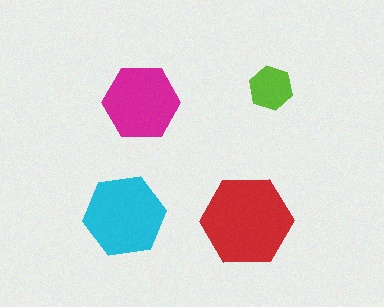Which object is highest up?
The lime hexagon is topmost.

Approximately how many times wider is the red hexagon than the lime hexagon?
About 2 times wider.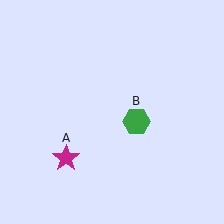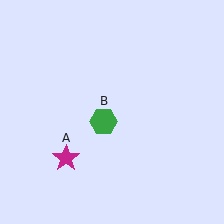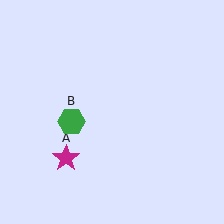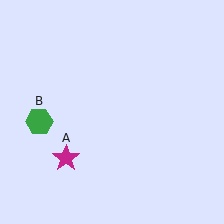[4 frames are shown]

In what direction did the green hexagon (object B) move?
The green hexagon (object B) moved left.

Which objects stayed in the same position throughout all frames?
Magenta star (object A) remained stationary.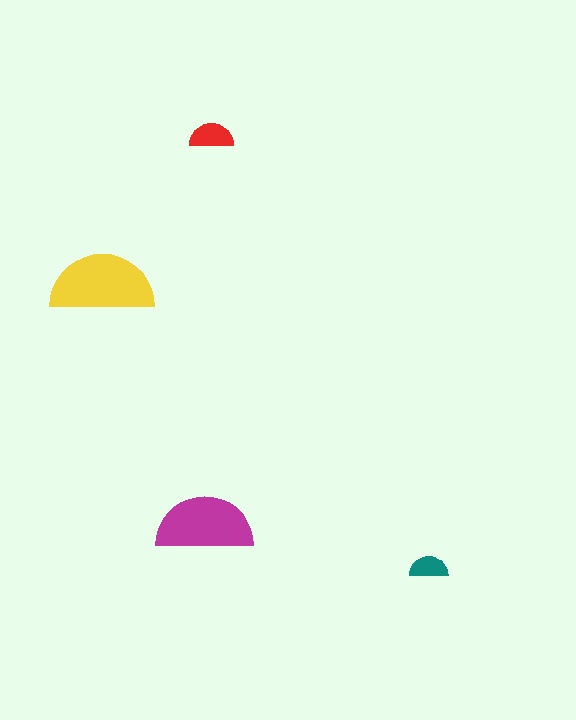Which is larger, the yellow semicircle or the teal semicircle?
The yellow one.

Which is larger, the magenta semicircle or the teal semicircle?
The magenta one.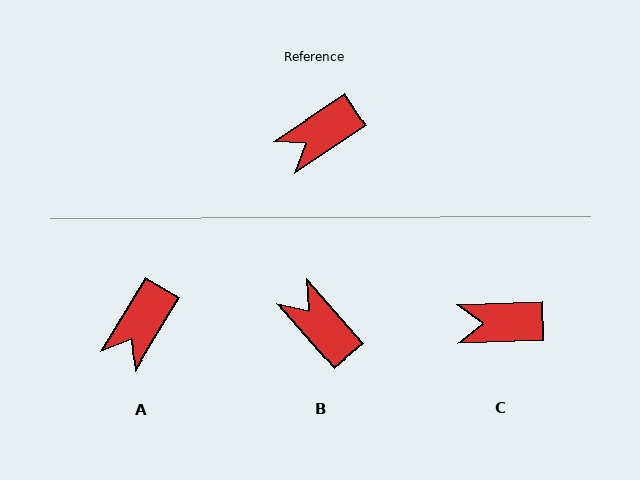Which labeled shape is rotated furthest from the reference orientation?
B, about 83 degrees away.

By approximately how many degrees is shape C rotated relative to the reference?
Approximately 32 degrees clockwise.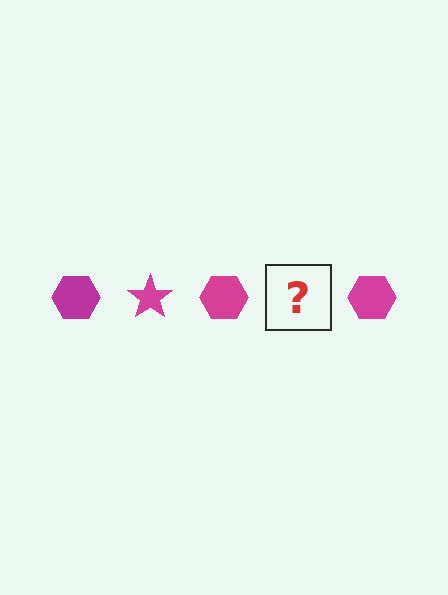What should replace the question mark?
The question mark should be replaced with a magenta star.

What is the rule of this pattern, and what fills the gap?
The rule is that the pattern cycles through hexagon, star shapes in magenta. The gap should be filled with a magenta star.